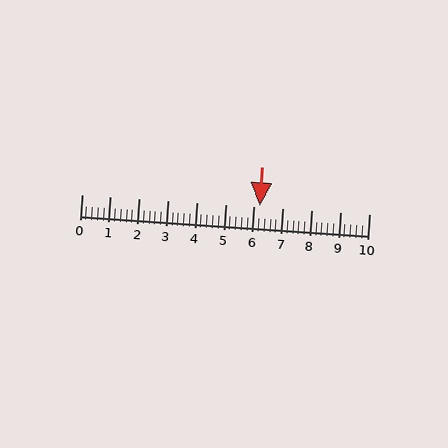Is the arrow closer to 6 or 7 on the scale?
The arrow is closer to 6.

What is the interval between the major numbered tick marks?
The major tick marks are spaced 1 units apart.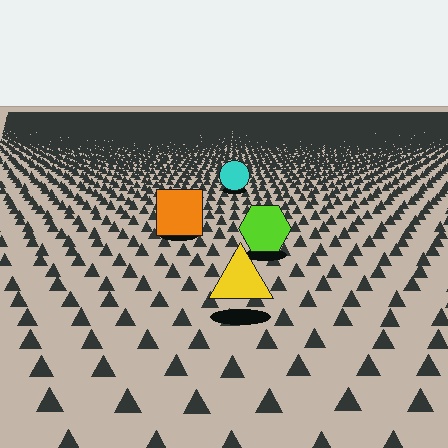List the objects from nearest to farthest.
From nearest to farthest: the yellow triangle, the lime hexagon, the orange square, the cyan circle.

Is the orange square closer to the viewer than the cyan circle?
Yes. The orange square is closer — you can tell from the texture gradient: the ground texture is coarser near it.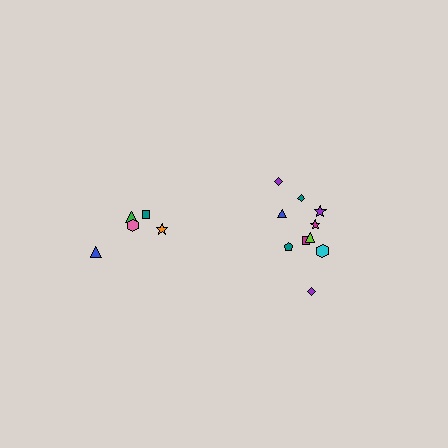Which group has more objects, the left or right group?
The right group.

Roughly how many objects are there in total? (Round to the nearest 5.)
Roughly 15 objects in total.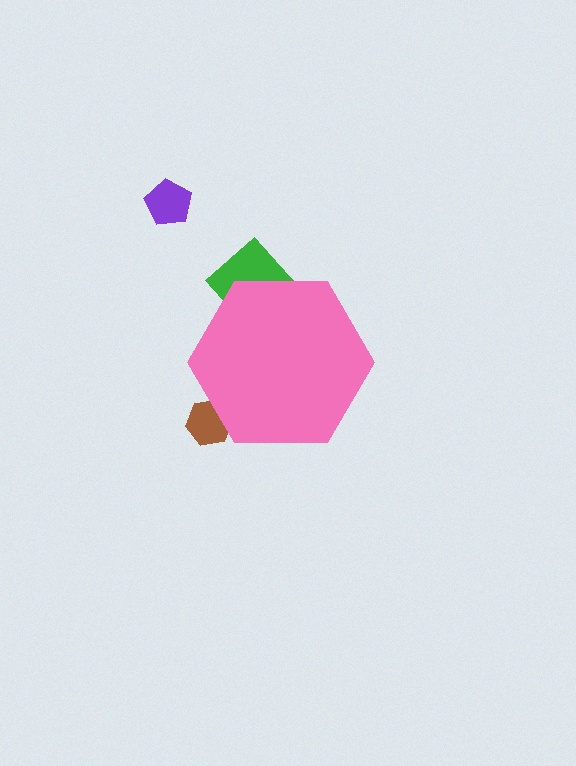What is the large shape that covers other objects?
A pink hexagon.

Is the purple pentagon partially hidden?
No, the purple pentagon is fully visible.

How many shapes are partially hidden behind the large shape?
2 shapes are partially hidden.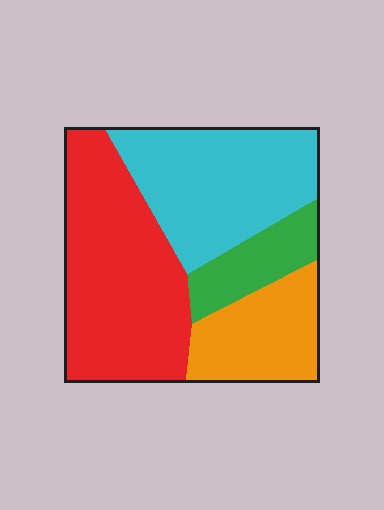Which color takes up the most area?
Red, at roughly 40%.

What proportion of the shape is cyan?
Cyan covers 31% of the shape.